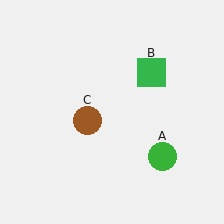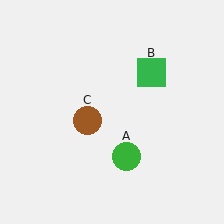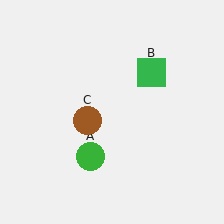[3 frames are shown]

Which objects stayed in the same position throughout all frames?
Green square (object B) and brown circle (object C) remained stationary.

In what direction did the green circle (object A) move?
The green circle (object A) moved left.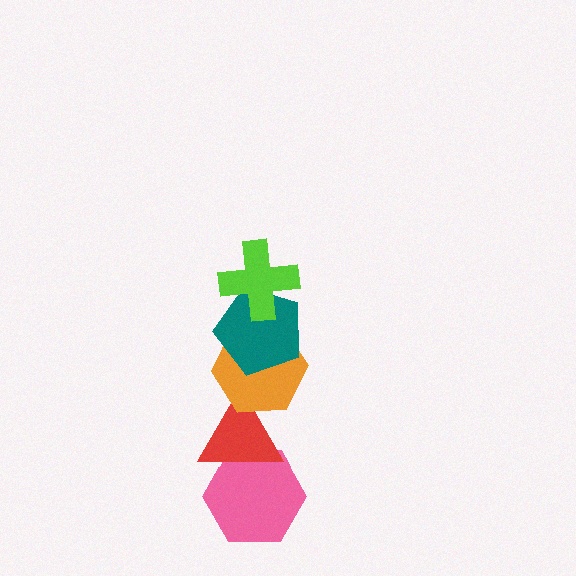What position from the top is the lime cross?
The lime cross is 1st from the top.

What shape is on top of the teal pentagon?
The lime cross is on top of the teal pentagon.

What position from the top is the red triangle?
The red triangle is 4th from the top.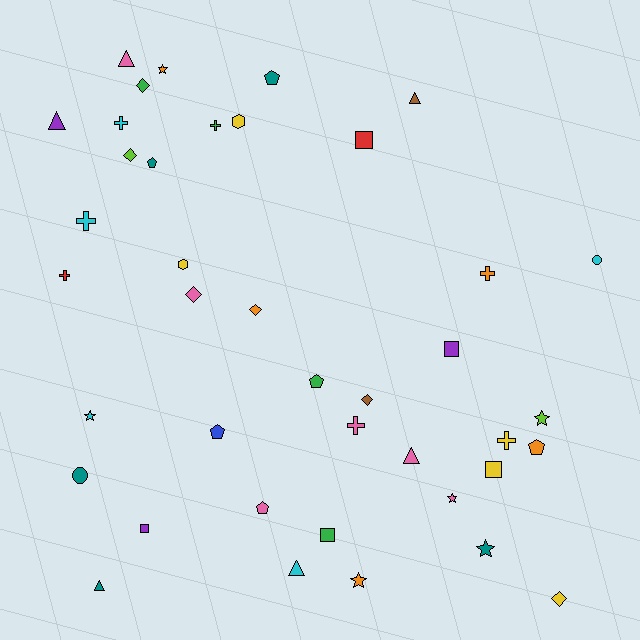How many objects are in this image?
There are 40 objects.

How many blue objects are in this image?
There is 1 blue object.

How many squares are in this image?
There are 5 squares.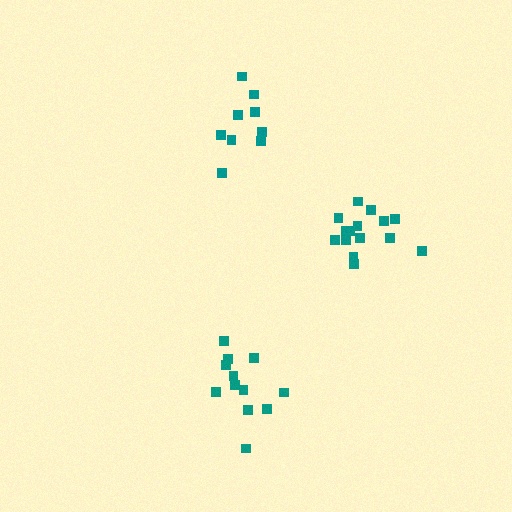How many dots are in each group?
Group 1: 13 dots, Group 2: 15 dots, Group 3: 9 dots (37 total).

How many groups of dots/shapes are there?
There are 3 groups.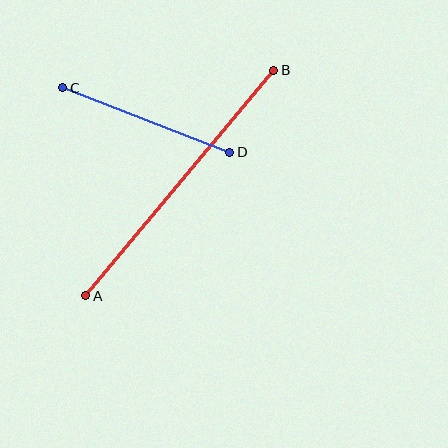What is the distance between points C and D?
The distance is approximately 179 pixels.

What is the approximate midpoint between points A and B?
The midpoint is at approximately (180, 183) pixels.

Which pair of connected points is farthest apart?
Points A and B are farthest apart.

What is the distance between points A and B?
The distance is approximately 294 pixels.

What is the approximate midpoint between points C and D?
The midpoint is at approximately (146, 120) pixels.